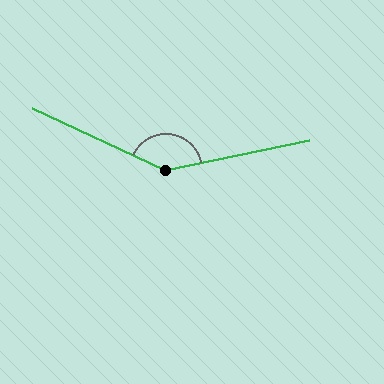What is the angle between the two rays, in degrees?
Approximately 143 degrees.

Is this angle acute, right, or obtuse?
It is obtuse.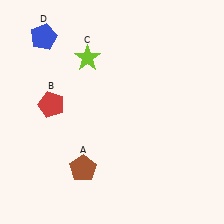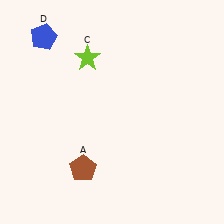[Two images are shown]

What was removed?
The red pentagon (B) was removed in Image 2.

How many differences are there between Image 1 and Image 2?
There is 1 difference between the two images.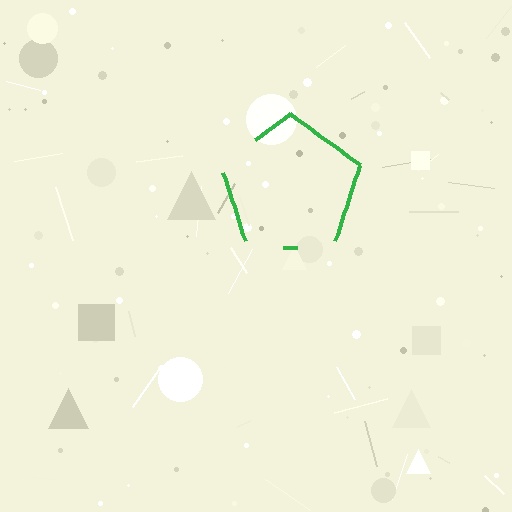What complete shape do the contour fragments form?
The contour fragments form a pentagon.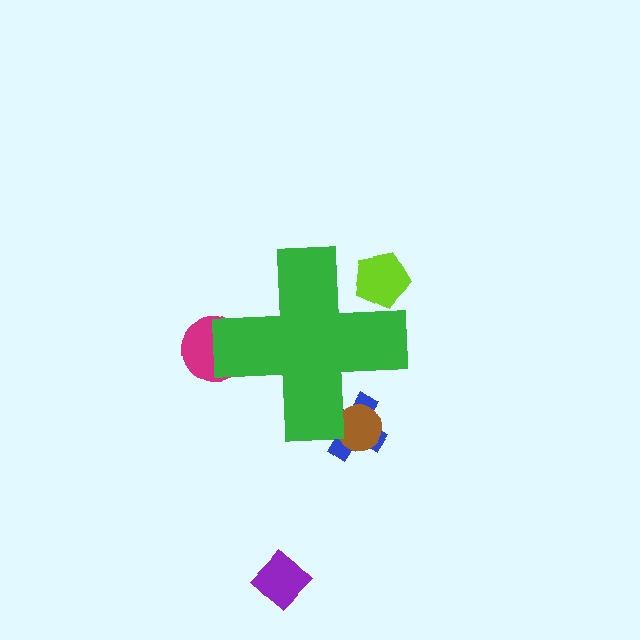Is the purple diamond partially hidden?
No, the purple diamond is fully visible.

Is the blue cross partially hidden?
Yes, the blue cross is partially hidden behind the green cross.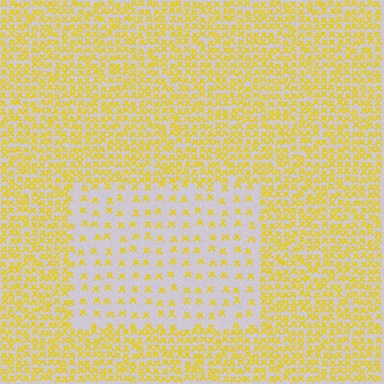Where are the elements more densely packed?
The elements are more densely packed outside the rectangle boundary.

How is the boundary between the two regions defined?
The boundary is defined by a change in element density (approximately 2.8x ratio). All elements are the same color, size, and shape.